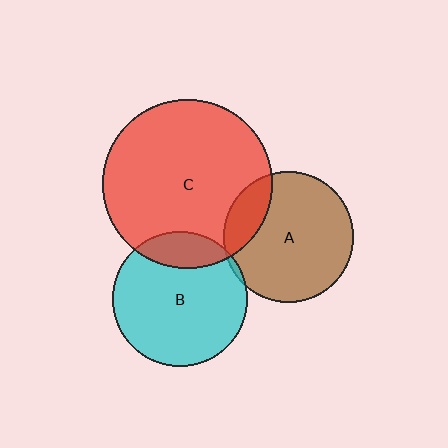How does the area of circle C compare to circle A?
Approximately 1.7 times.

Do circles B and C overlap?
Yes.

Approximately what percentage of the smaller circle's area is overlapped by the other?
Approximately 15%.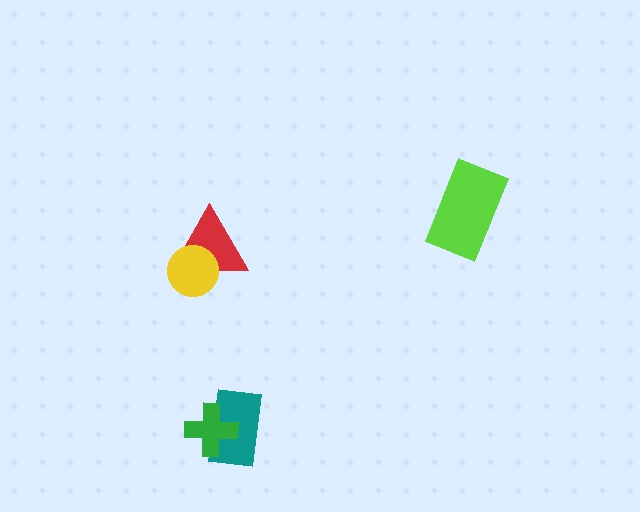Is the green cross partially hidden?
No, no other shape covers it.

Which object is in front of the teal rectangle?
The green cross is in front of the teal rectangle.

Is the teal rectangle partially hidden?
Yes, it is partially covered by another shape.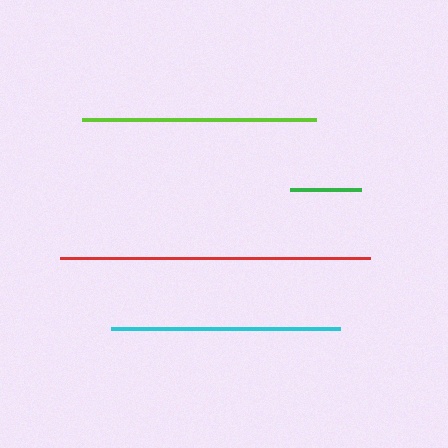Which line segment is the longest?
The red line is the longest at approximately 310 pixels.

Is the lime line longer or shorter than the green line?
The lime line is longer than the green line.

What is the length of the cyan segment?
The cyan segment is approximately 230 pixels long.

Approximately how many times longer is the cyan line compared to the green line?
The cyan line is approximately 3.2 times the length of the green line.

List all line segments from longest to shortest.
From longest to shortest: red, lime, cyan, green.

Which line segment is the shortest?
The green line is the shortest at approximately 71 pixels.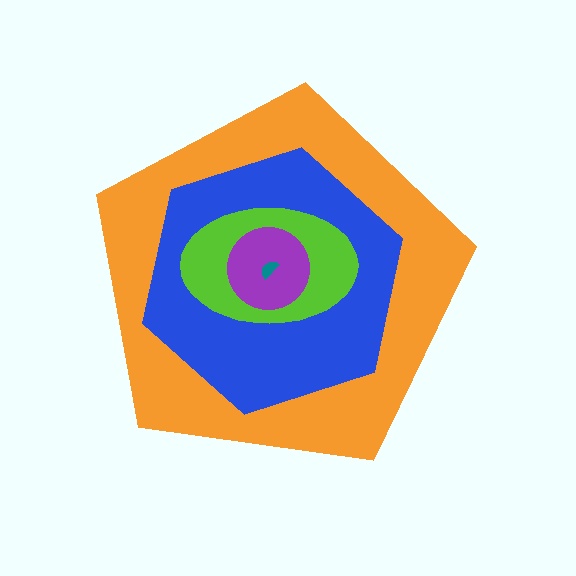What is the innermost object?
The teal semicircle.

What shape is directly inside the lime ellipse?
The purple circle.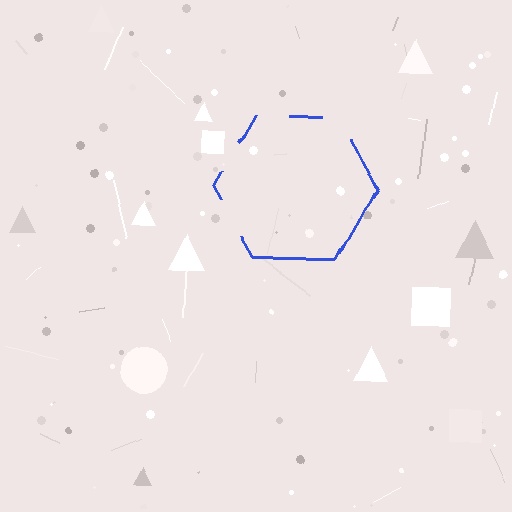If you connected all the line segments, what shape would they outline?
They would outline a hexagon.